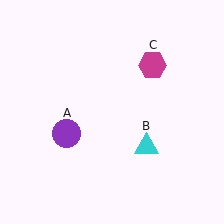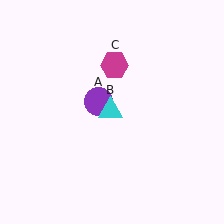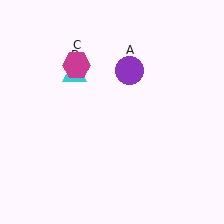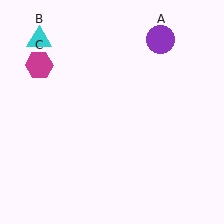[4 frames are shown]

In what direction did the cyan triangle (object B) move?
The cyan triangle (object B) moved up and to the left.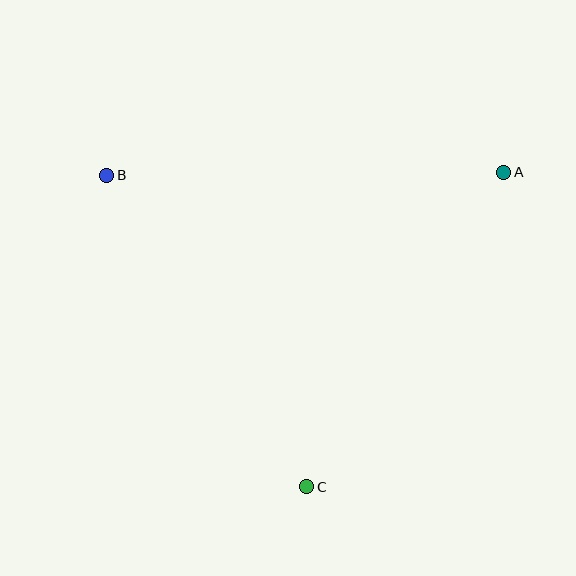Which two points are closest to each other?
Points B and C are closest to each other.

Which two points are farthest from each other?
Points A and B are farthest from each other.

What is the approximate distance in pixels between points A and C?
The distance between A and C is approximately 371 pixels.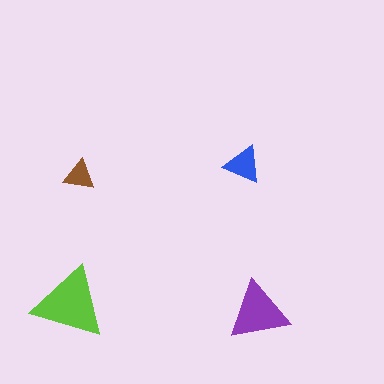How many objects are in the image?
There are 4 objects in the image.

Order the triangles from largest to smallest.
the lime one, the purple one, the blue one, the brown one.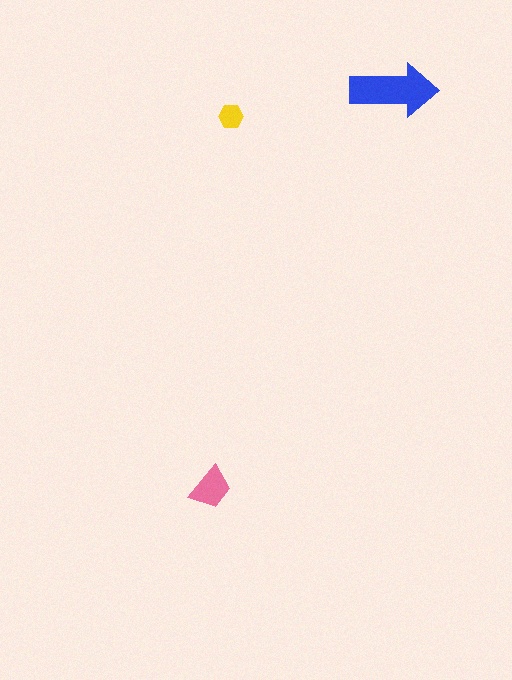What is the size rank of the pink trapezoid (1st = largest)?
2nd.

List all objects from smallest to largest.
The yellow hexagon, the pink trapezoid, the blue arrow.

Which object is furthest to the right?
The blue arrow is rightmost.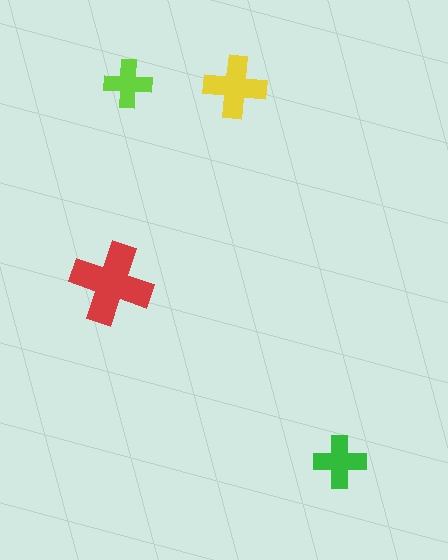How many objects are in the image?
There are 4 objects in the image.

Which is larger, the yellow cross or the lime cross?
The yellow one.